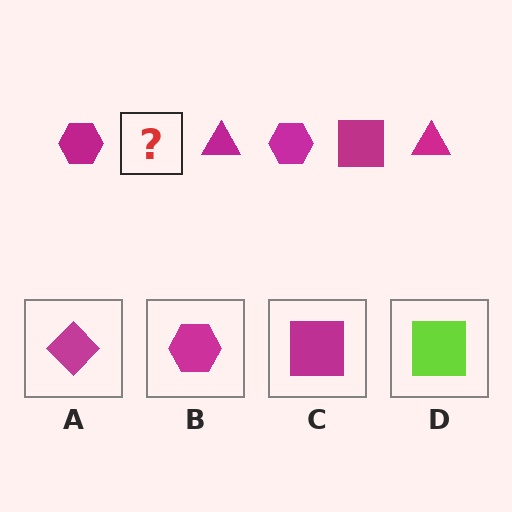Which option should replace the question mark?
Option C.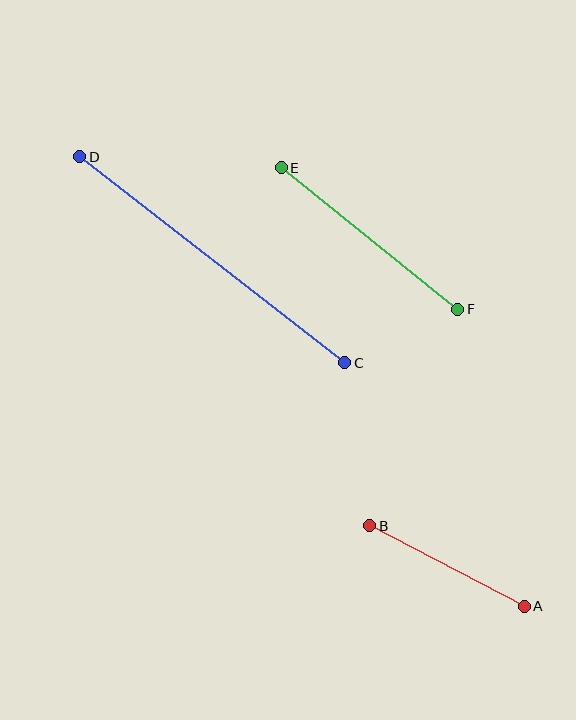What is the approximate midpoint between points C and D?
The midpoint is at approximately (212, 260) pixels.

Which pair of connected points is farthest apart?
Points C and D are farthest apart.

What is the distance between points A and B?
The distance is approximately 174 pixels.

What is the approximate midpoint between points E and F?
The midpoint is at approximately (370, 238) pixels.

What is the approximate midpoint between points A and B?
The midpoint is at approximately (447, 566) pixels.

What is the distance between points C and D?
The distance is approximately 336 pixels.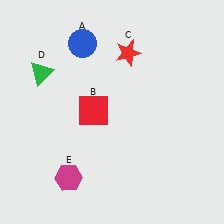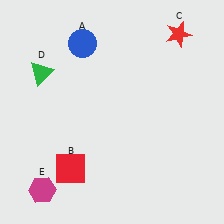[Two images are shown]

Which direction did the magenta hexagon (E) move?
The magenta hexagon (E) moved left.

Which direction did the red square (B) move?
The red square (B) moved down.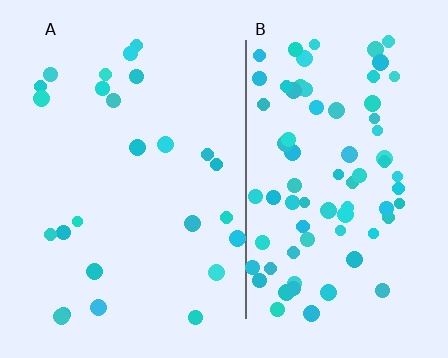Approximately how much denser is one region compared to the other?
Approximately 3.0× — region B over region A.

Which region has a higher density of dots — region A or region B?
B (the right).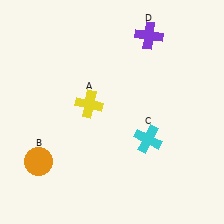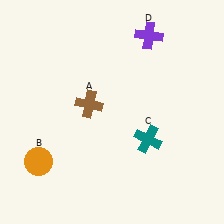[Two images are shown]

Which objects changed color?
A changed from yellow to brown. C changed from cyan to teal.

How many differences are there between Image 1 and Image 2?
There are 2 differences between the two images.